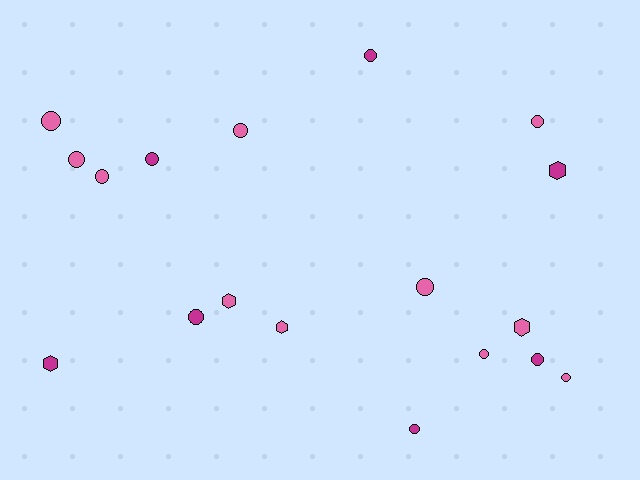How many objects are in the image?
There are 18 objects.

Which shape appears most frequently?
Circle, with 13 objects.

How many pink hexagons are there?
There are 3 pink hexagons.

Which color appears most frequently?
Pink, with 11 objects.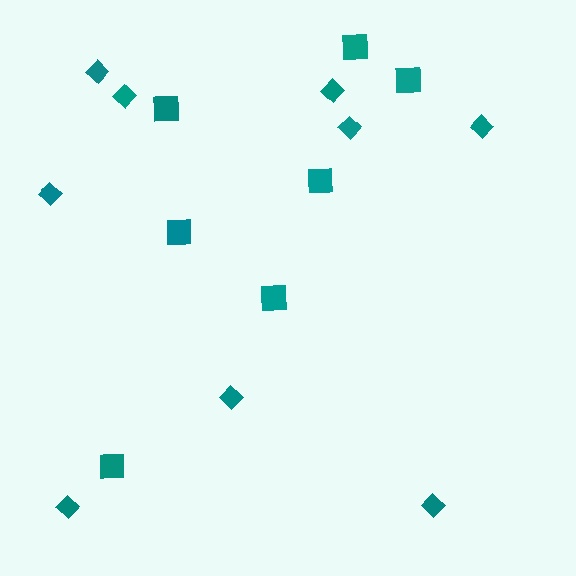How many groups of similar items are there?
There are 2 groups: one group of squares (7) and one group of diamonds (9).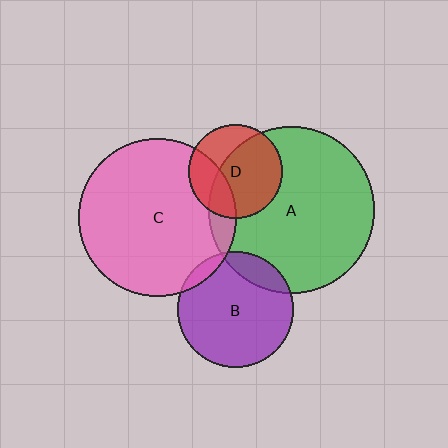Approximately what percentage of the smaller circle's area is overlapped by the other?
Approximately 5%.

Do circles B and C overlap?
Yes.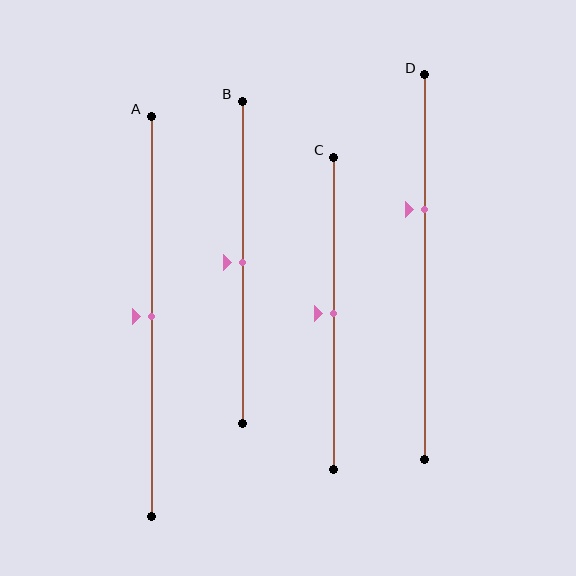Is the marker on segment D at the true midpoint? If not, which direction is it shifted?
No, the marker on segment D is shifted upward by about 15% of the segment length.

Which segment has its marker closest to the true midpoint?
Segment A has its marker closest to the true midpoint.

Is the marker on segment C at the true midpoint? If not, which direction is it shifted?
Yes, the marker on segment C is at the true midpoint.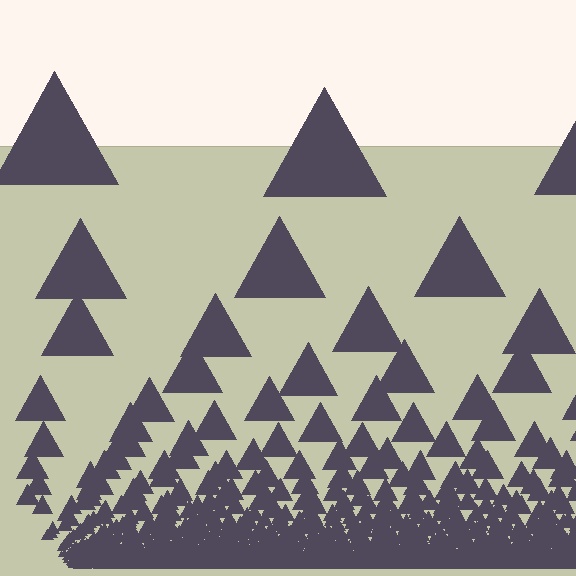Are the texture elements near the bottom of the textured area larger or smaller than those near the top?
Smaller. The gradient is inverted — elements near the bottom are smaller and denser.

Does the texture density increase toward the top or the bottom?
Density increases toward the bottom.